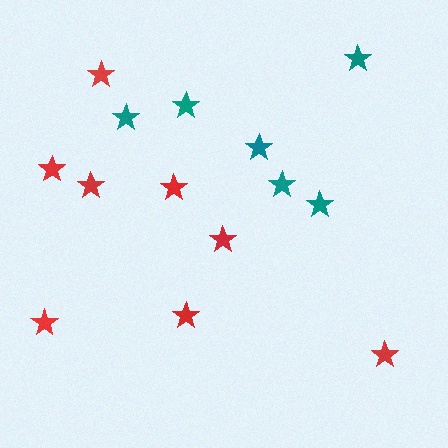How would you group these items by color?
There are 2 groups: one group of red stars (8) and one group of teal stars (6).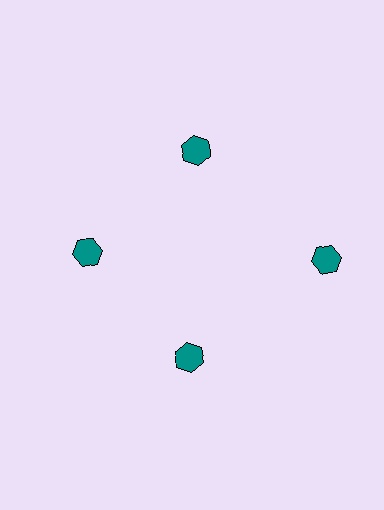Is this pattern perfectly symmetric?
No. The 4 teal hexagons are arranged in a ring, but one element near the 3 o'clock position is pushed outward from the center, breaking the 4-fold rotational symmetry.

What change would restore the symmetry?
The symmetry would be restored by moving it inward, back onto the ring so that all 4 hexagons sit at equal angles and equal distance from the center.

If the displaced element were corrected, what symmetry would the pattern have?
It would have 4-fold rotational symmetry — the pattern would map onto itself every 90 degrees.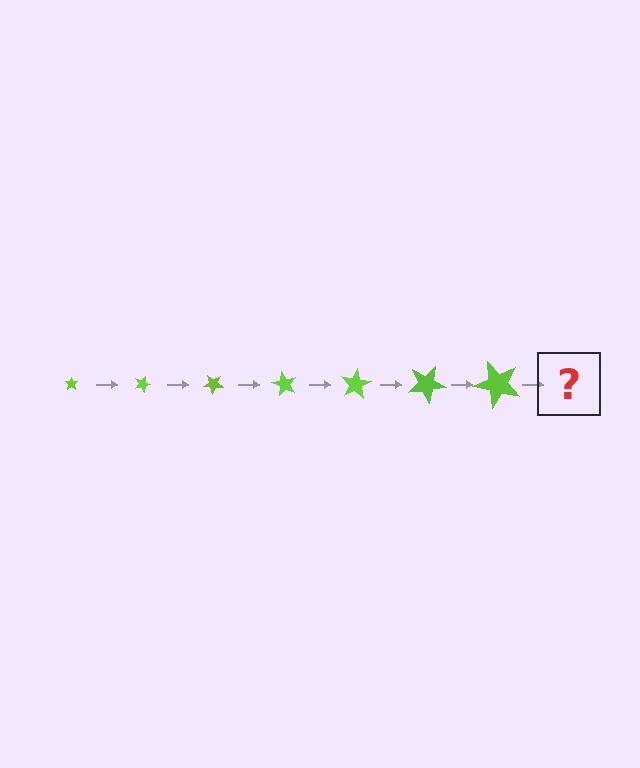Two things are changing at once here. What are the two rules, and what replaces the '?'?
The two rules are that the star grows larger each step and it rotates 20 degrees each step. The '?' should be a star, larger than the previous one and rotated 140 degrees from the start.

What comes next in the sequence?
The next element should be a star, larger than the previous one and rotated 140 degrees from the start.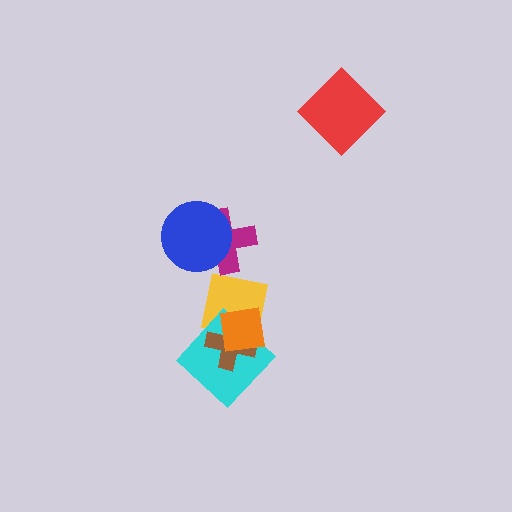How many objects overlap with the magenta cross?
1 object overlaps with the magenta cross.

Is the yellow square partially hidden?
Yes, it is partially covered by another shape.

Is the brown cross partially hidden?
Yes, it is partially covered by another shape.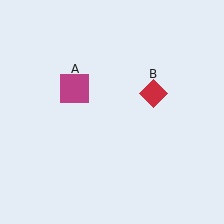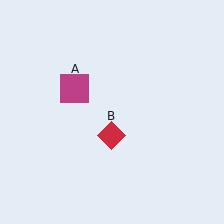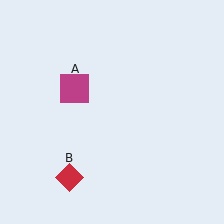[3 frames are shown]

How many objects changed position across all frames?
1 object changed position: red diamond (object B).